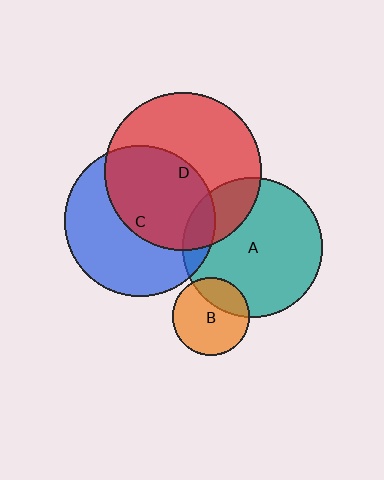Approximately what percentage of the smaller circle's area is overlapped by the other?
Approximately 20%.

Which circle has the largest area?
Circle D (red).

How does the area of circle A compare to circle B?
Approximately 3.3 times.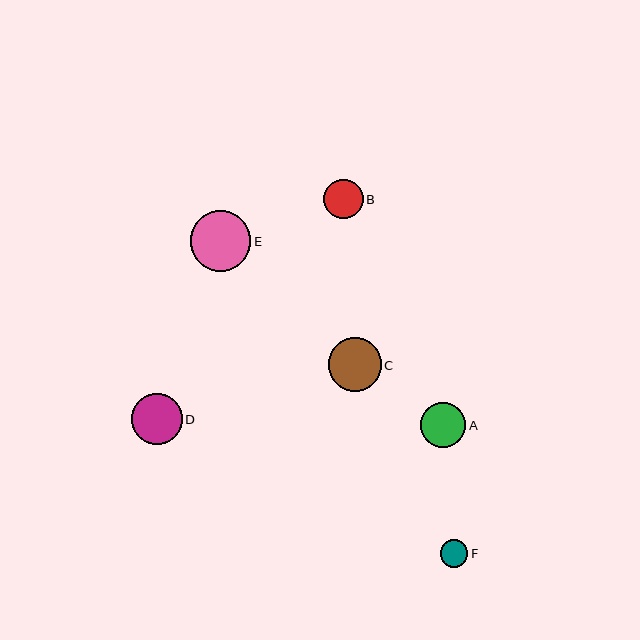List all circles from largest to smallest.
From largest to smallest: E, C, D, A, B, F.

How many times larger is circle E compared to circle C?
Circle E is approximately 1.1 times the size of circle C.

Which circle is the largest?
Circle E is the largest with a size of approximately 61 pixels.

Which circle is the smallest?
Circle F is the smallest with a size of approximately 27 pixels.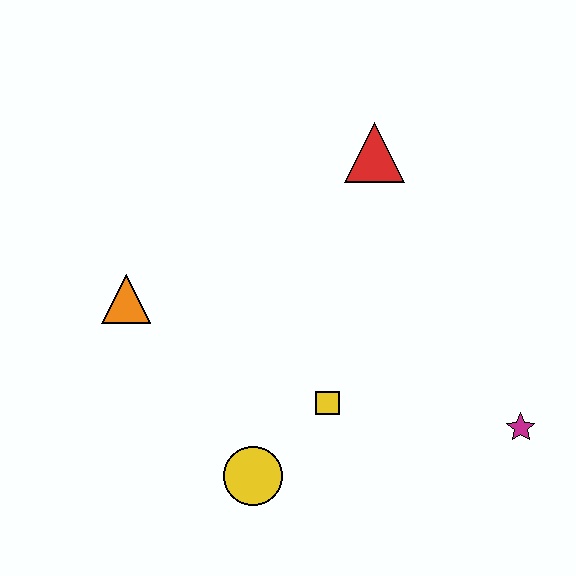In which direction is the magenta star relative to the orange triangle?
The magenta star is to the right of the orange triangle.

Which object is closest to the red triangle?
The yellow square is closest to the red triangle.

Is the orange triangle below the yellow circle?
No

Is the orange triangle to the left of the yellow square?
Yes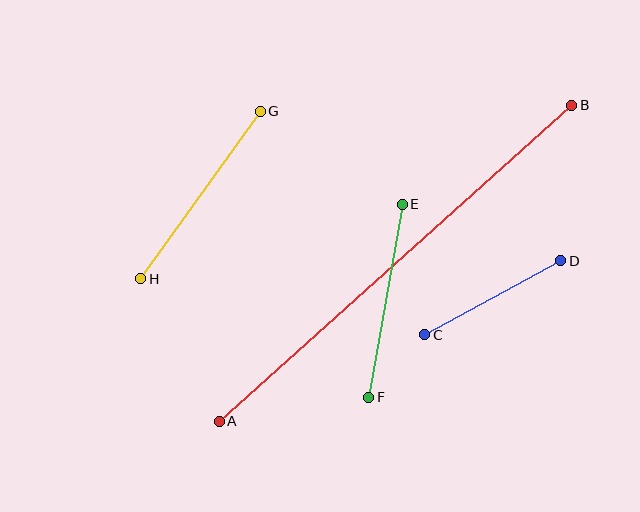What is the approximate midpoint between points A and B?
The midpoint is at approximately (395, 263) pixels.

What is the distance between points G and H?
The distance is approximately 206 pixels.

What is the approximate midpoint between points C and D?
The midpoint is at approximately (493, 298) pixels.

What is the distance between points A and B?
The distance is approximately 473 pixels.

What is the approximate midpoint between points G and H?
The midpoint is at approximately (200, 195) pixels.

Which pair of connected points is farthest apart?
Points A and B are farthest apart.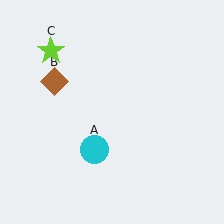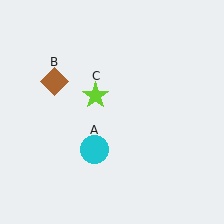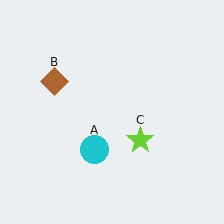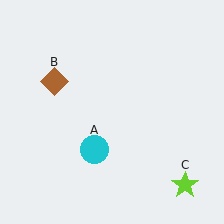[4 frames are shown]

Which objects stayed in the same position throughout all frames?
Cyan circle (object A) and brown diamond (object B) remained stationary.